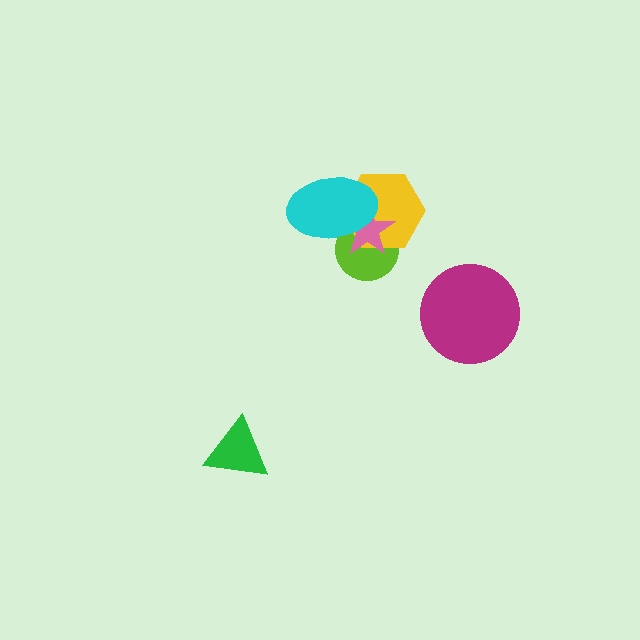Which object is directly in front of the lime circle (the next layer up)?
The yellow hexagon is directly in front of the lime circle.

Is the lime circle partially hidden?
Yes, it is partially covered by another shape.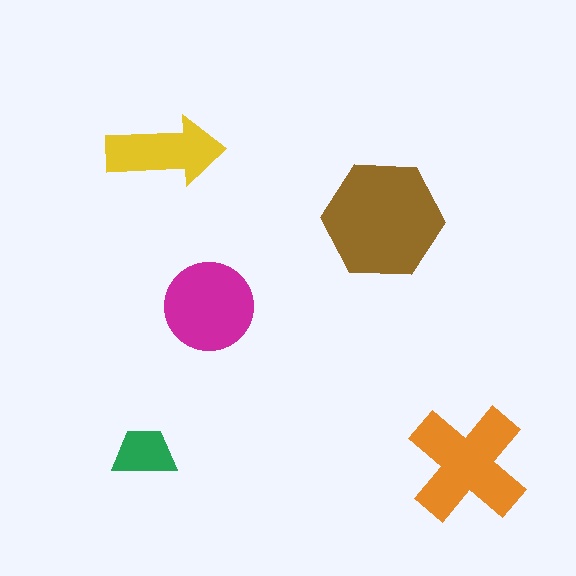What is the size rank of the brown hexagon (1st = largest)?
1st.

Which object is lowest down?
The orange cross is bottommost.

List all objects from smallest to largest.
The green trapezoid, the yellow arrow, the magenta circle, the orange cross, the brown hexagon.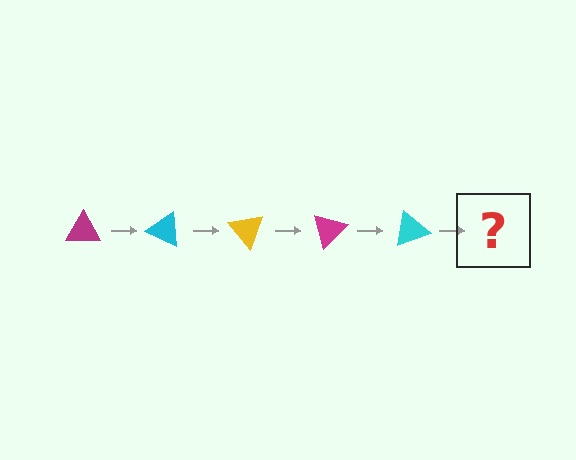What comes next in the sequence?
The next element should be a yellow triangle, rotated 125 degrees from the start.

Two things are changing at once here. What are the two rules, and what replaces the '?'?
The two rules are that it rotates 25 degrees each step and the color cycles through magenta, cyan, and yellow. The '?' should be a yellow triangle, rotated 125 degrees from the start.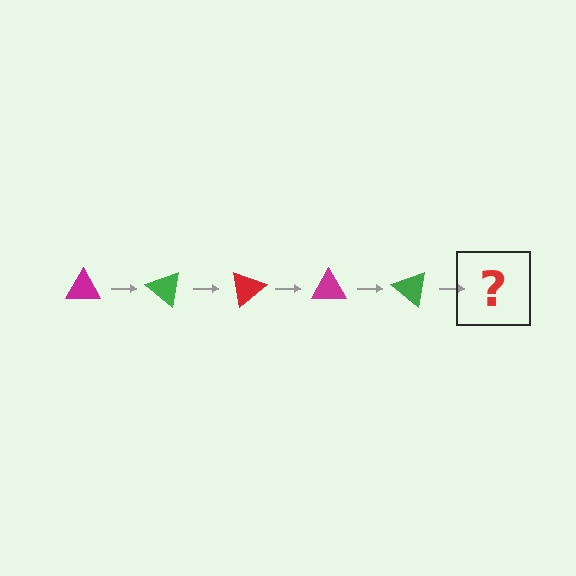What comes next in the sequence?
The next element should be a red triangle, rotated 200 degrees from the start.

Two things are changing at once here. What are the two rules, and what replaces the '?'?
The two rules are that it rotates 40 degrees each step and the color cycles through magenta, green, and red. The '?' should be a red triangle, rotated 200 degrees from the start.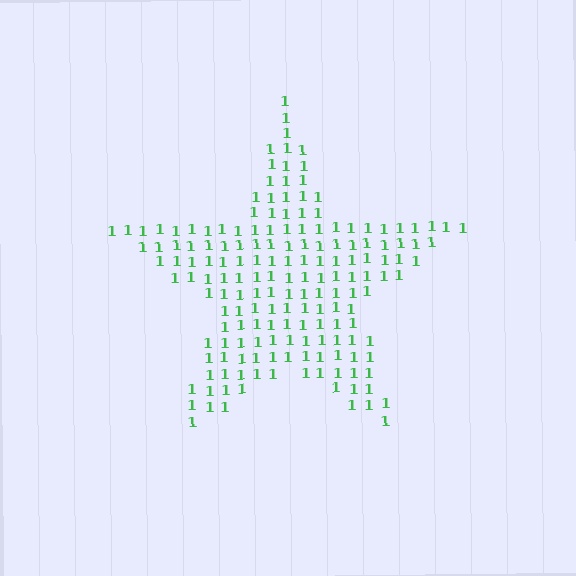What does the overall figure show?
The overall figure shows a star.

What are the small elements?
The small elements are digit 1's.